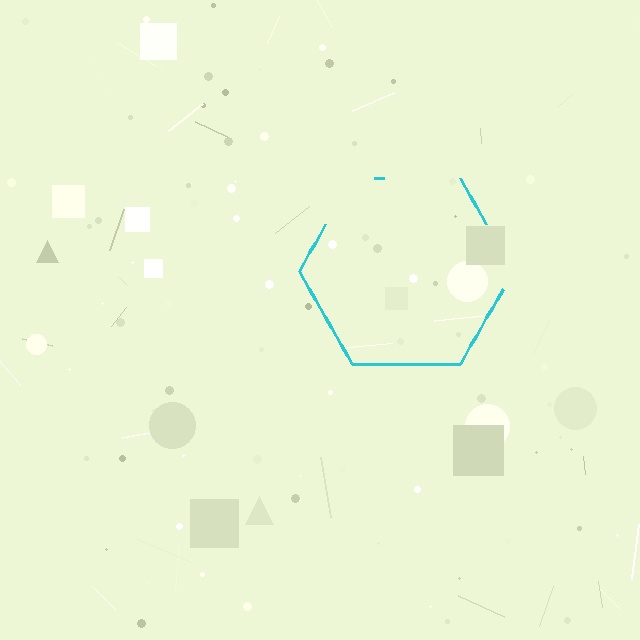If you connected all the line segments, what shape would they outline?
They would outline a hexagon.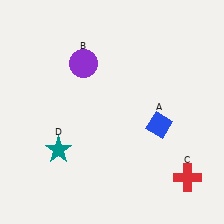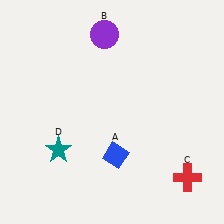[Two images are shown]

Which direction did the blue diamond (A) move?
The blue diamond (A) moved left.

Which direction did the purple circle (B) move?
The purple circle (B) moved up.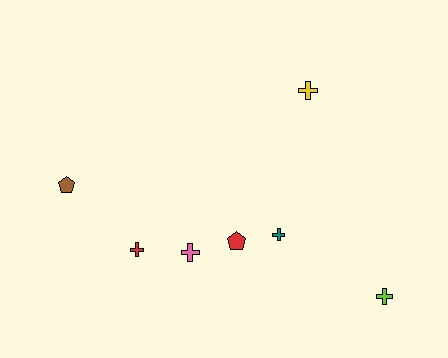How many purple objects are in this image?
There are no purple objects.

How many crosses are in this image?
There are 5 crosses.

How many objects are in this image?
There are 7 objects.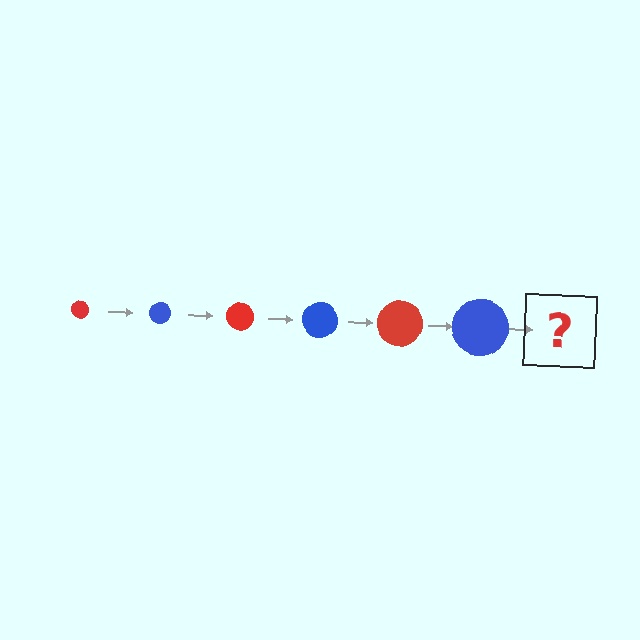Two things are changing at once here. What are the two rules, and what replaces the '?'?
The two rules are that the circle grows larger each step and the color cycles through red and blue. The '?' should be a red circle, larger than the previous one.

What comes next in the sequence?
The next element should be a red circle, larger than the previous one.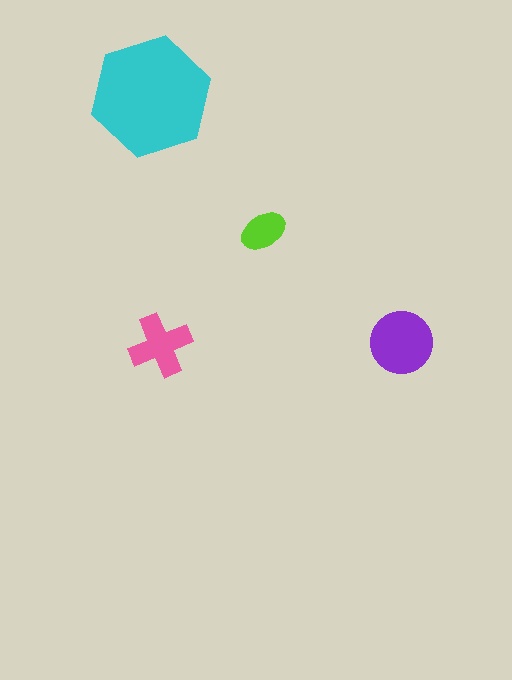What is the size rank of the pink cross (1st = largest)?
3rd.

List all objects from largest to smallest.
The cyan hexagon, the purple circle, the pink cross, the lime ellipse.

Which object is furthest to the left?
The cyan hexagon is leftmost.